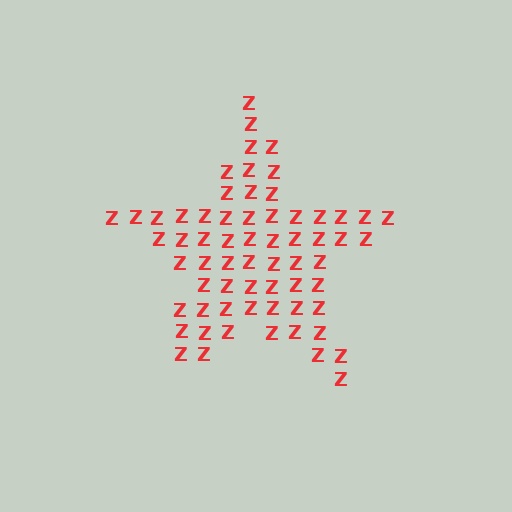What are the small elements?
The small elements are letter Z's.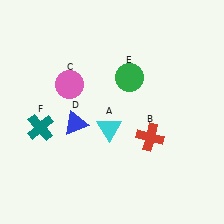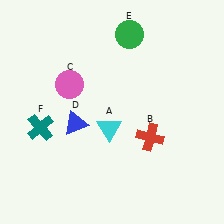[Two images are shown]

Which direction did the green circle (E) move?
The green circle (E) moved up.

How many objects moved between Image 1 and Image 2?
1 object moved between the two images.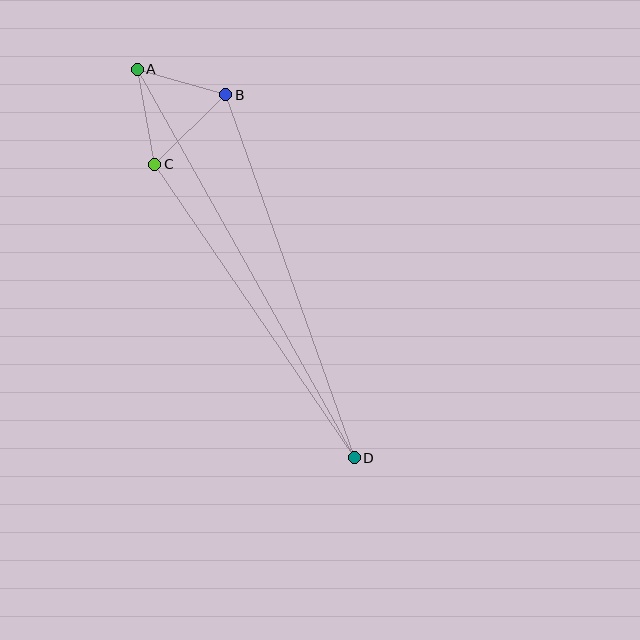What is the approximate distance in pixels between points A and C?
The distance between A and C is approximately 97 pixels.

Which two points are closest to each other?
Points A and B are closest to each other.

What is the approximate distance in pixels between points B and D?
The distance between B and D is approximately 385 pixels.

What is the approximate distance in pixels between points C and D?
The distance between C and D is approximately 355 pixels.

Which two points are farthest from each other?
Points A and D are farthest from each other.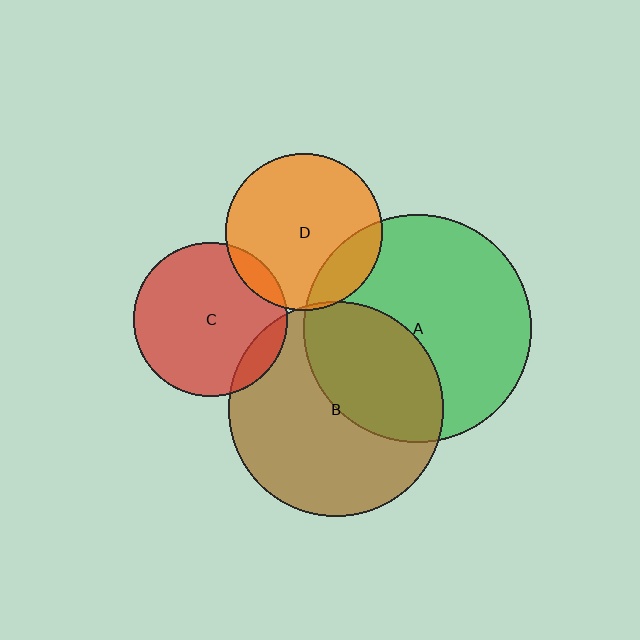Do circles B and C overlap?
Yes.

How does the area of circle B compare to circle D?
Approximately 1.9 times.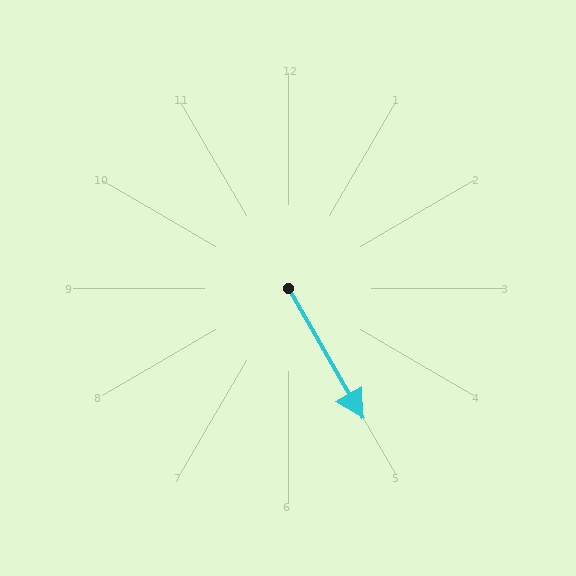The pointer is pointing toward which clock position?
Roughly 5 o'clock.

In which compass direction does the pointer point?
Southeast.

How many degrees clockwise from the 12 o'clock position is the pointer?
Approximately 150 degrees.